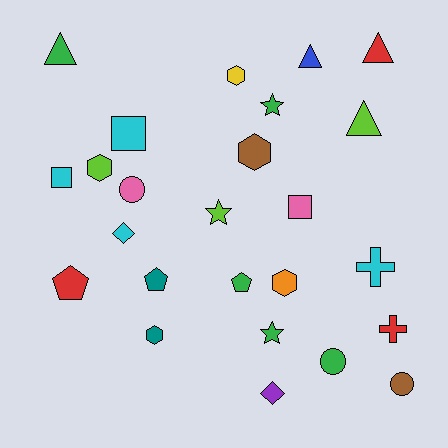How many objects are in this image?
There are 25 objects.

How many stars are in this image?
There are 3 stars.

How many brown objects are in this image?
There are 2 brown objects.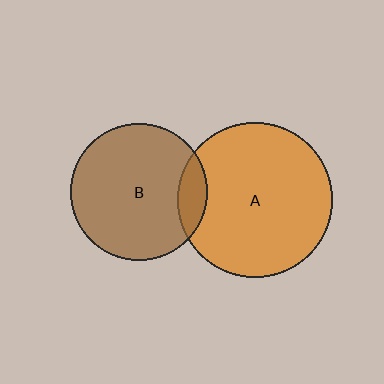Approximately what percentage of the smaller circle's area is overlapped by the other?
Approximately 10%.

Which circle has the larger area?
Circle A (orange).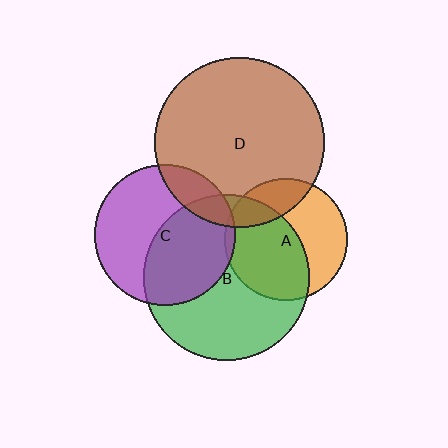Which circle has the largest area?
Circle D (brown).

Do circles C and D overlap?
Yes.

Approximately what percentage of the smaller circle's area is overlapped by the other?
Approximately 15%.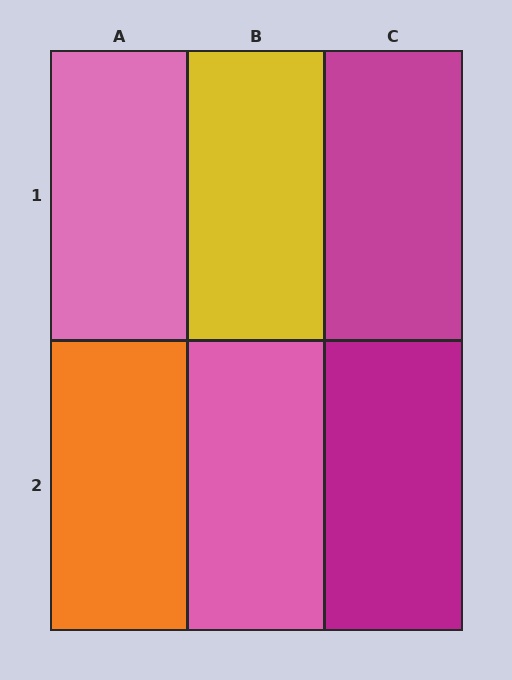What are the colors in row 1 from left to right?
Pink, yellow, magenta.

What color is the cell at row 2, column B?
Pink.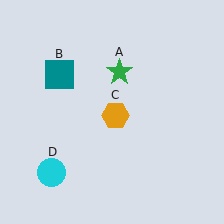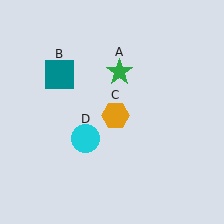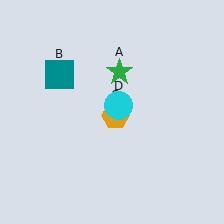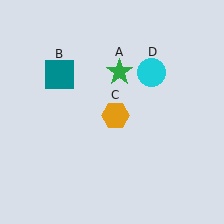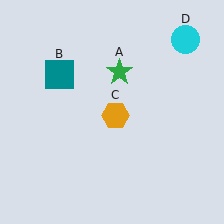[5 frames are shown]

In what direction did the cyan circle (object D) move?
The cyan circle (object D) moved up and to the right.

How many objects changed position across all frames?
1 object changed position: cyan circle (object D).